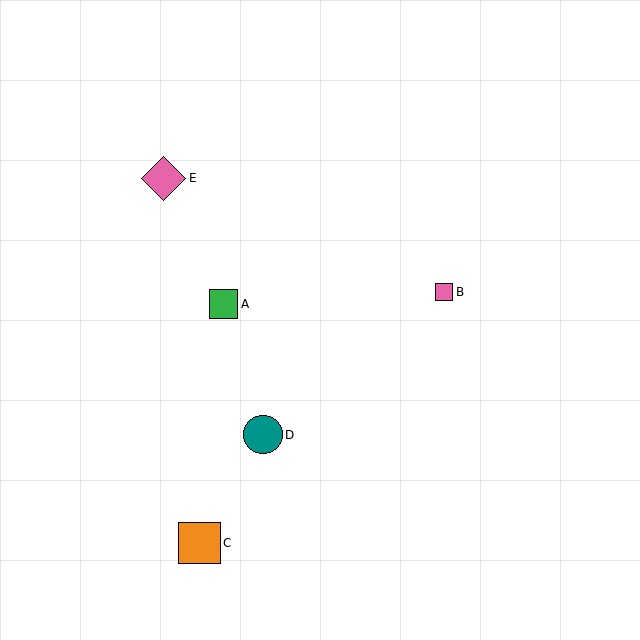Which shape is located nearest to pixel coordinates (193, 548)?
The orange square (labeled C) at (200, 543) is nearest to that location.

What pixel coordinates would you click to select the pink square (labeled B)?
Click at (444, 292) to select the pink square B.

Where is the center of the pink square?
The center of the pink square is at (444, 292).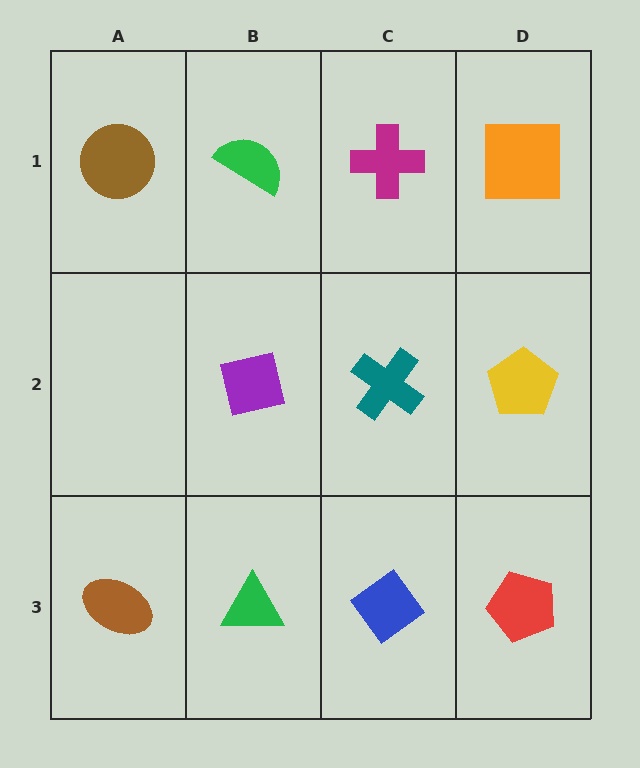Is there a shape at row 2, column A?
No, that cell is empty.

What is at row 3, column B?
A green triangle.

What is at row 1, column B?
A green semicircle.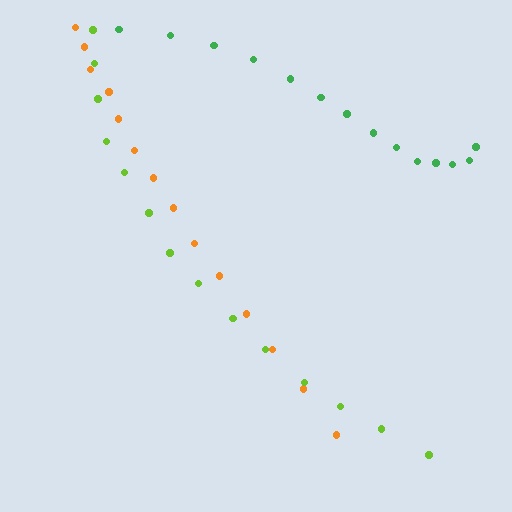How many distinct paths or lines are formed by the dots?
There are 3 distinct paths.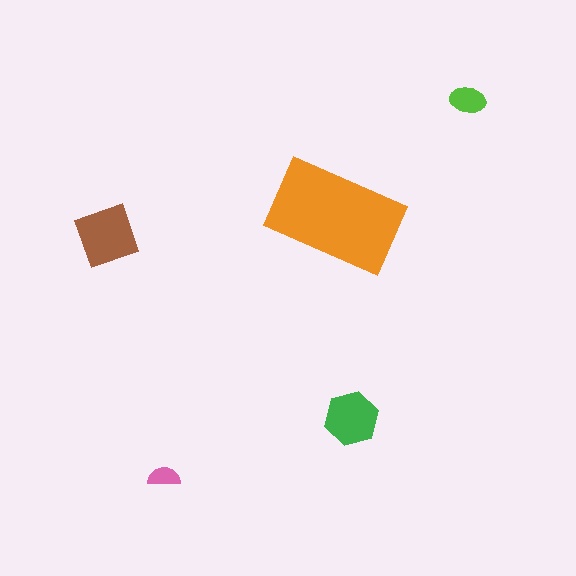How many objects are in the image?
There are 5 objects in the image.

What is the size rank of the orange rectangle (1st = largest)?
1st.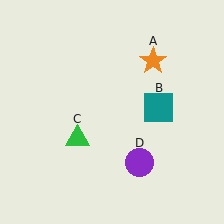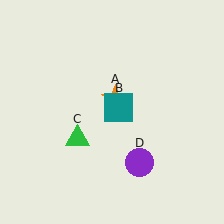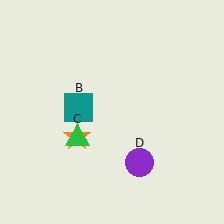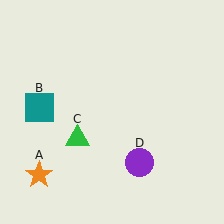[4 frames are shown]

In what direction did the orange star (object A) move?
The orange star (object A) moved down and to the left.